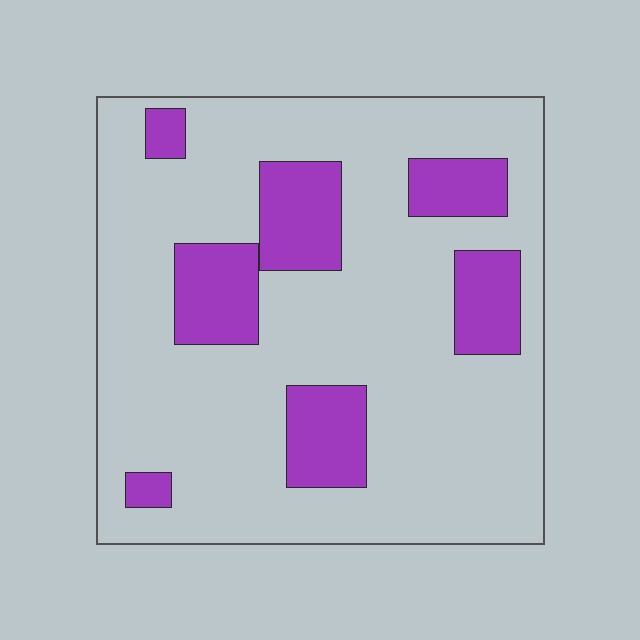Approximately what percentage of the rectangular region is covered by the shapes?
Approximately 20%.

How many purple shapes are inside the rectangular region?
7.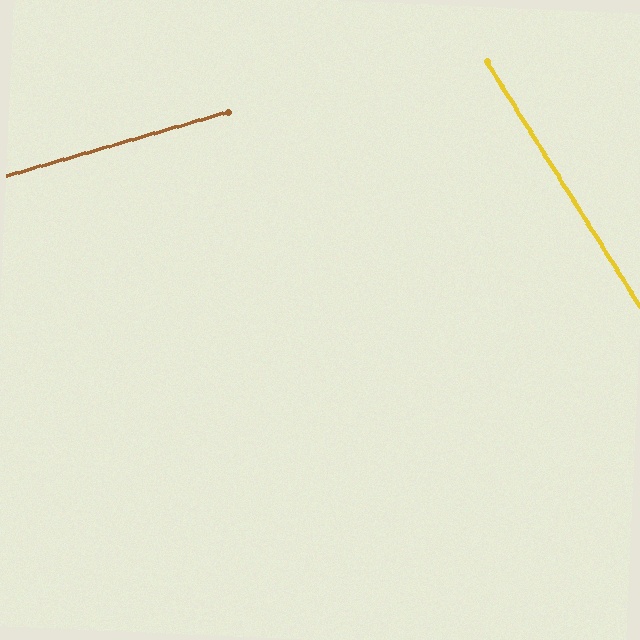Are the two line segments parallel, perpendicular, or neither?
Neither parallel nor perpendicular — they differ by about 74°.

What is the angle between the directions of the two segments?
Approximately 74 degrees.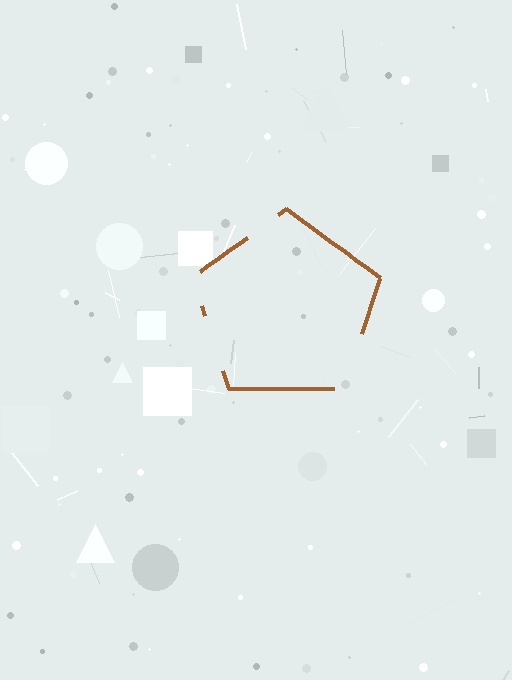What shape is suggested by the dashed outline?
The dashed outline suggests a pentagon.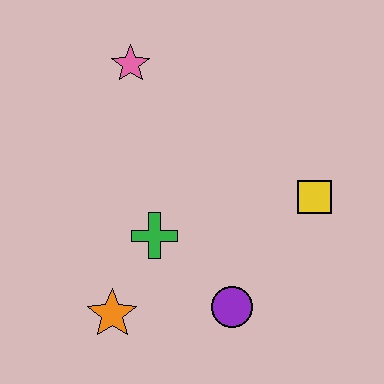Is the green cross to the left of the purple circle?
Yes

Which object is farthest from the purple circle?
The pink star is farthest from the purple circle.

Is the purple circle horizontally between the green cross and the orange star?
No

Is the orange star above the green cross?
No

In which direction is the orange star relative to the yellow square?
The orange star is to the left of the yellow square.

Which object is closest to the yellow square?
The purple circle is closest to the yellow square.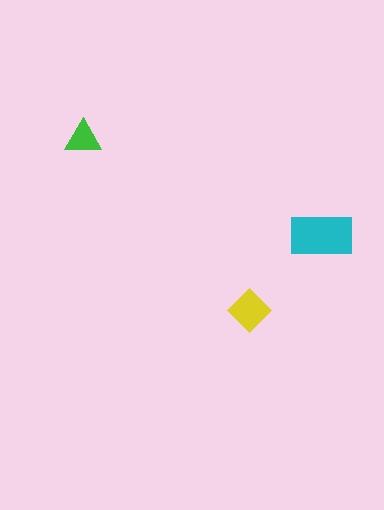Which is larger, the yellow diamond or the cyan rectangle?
The cyan rectangle.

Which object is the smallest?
The green triangle.